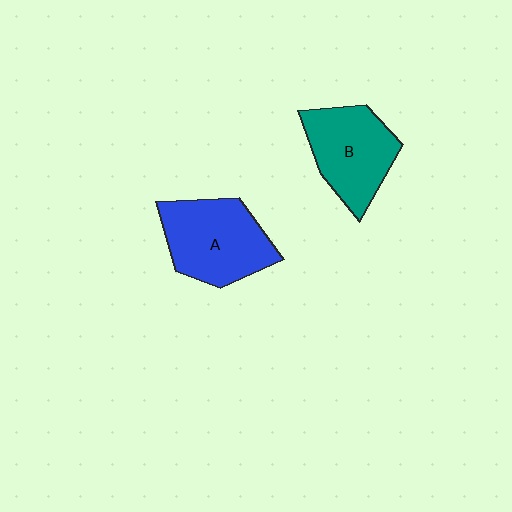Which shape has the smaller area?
Shape B (teal).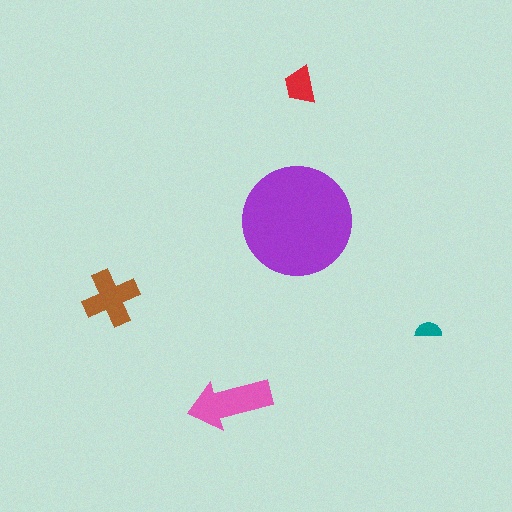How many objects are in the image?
There are 5 objects in the image.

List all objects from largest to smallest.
The purple circle, the pink arrow, the brown cross, the red trapezoid, the teal semicircle.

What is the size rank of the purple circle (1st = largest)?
1st.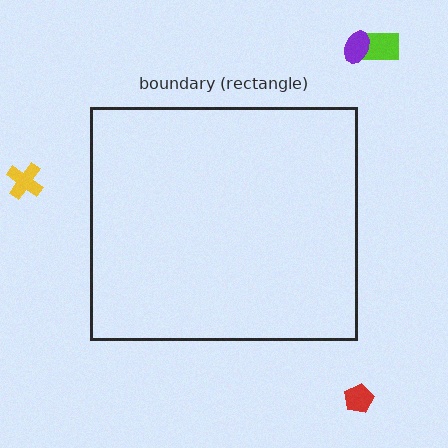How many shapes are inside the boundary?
0 inside, 4 outside.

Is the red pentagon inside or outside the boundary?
Outside.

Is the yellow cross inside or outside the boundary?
Outside.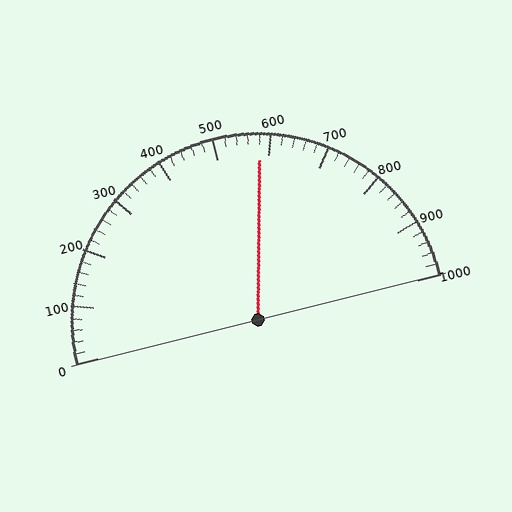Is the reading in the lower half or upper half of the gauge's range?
The reading is in the upper half of the range (0 to 1000).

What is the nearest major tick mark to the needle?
The nearest major tick mark is 600.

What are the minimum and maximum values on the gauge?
The gauge ranges from 0 to 1000.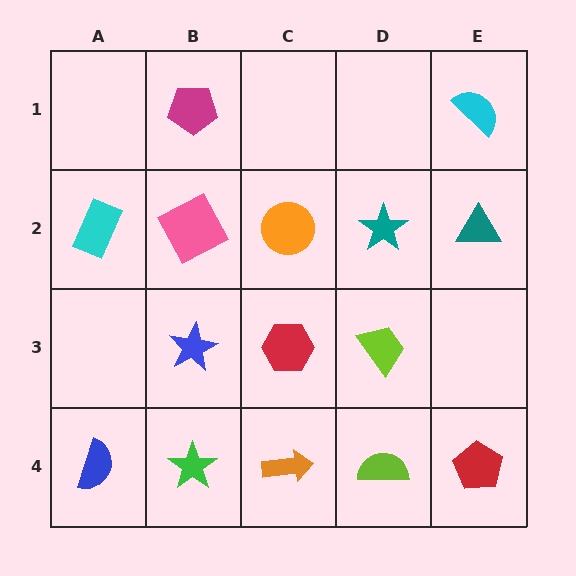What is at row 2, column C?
An orange circle.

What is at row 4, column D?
A lime semicircle.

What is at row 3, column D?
A lime trapezoid.